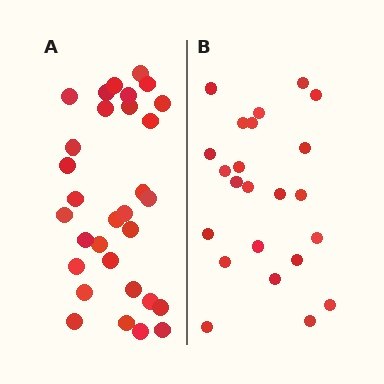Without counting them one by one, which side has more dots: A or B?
Region A (the left region) has more dots.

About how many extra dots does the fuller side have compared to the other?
Region A has roughly 8 or so more dots than region B.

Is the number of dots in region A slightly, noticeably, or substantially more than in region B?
Region A has noticeably more, but not dramatically so. The ratio is roughly 1.3 to 1.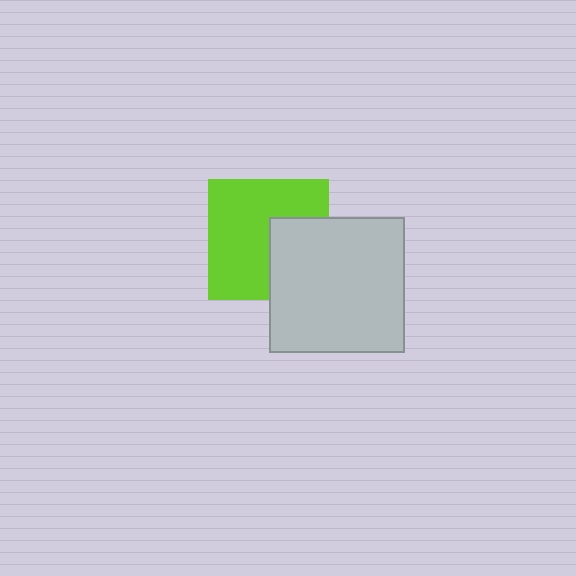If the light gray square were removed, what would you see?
You would see the complete lime square.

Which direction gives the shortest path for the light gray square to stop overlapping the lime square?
Moving right gives the shortest separation.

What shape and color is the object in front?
The object in front is a light gray square.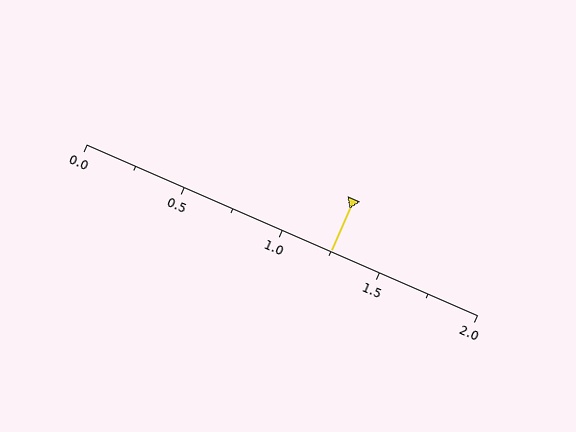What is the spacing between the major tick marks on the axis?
The major ticks are spaced 0.5 apart.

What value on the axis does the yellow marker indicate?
The marker indicates approximately 1.25.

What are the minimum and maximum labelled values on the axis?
The axis runs from 0.0 to 2.0.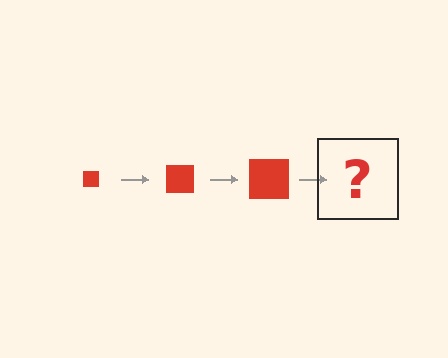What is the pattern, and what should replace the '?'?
The pattern is that the square gets progressively larger each step. The '?' should be a red square, larger than the previous one.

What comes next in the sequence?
The next element should be a red square, larger than the previous one.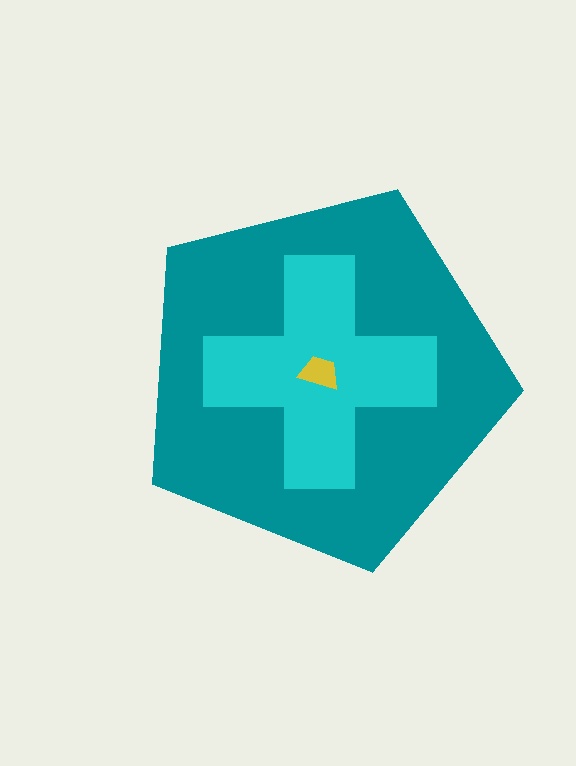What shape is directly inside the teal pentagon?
The cyan cross.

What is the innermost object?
The yellow trapezoid.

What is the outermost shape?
The teal pentagon.